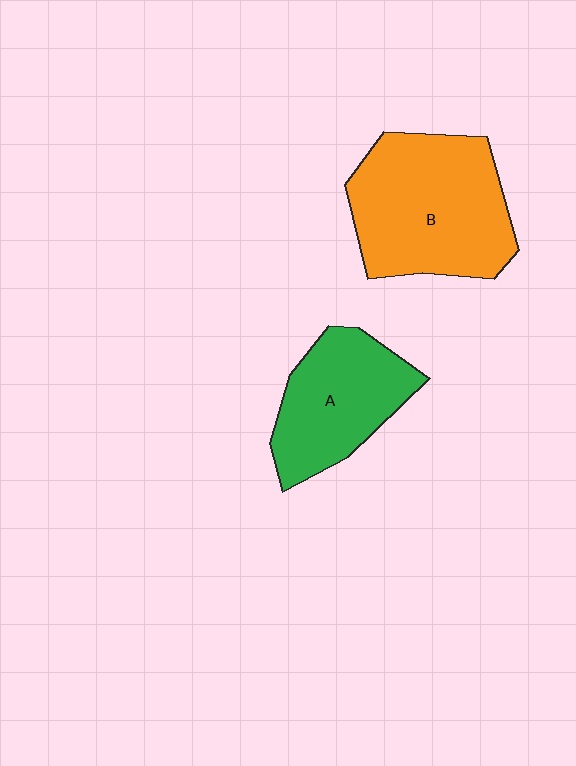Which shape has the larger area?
Shape B (orange).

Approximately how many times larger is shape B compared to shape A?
Approximately 1.4 times.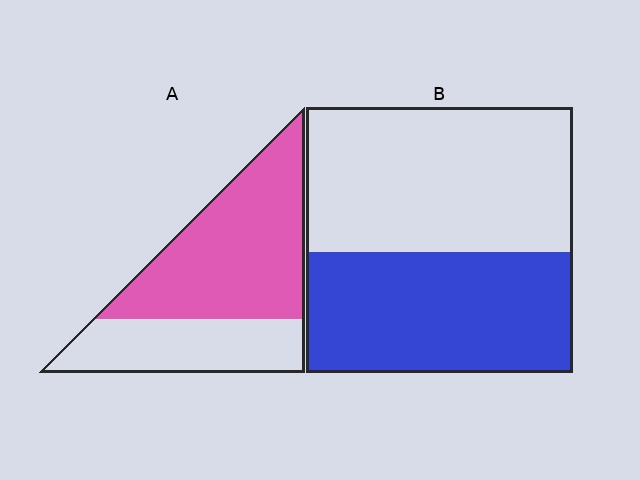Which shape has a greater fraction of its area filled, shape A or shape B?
Shape A.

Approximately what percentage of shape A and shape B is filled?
A is approximately 65% and B is approximately 45%.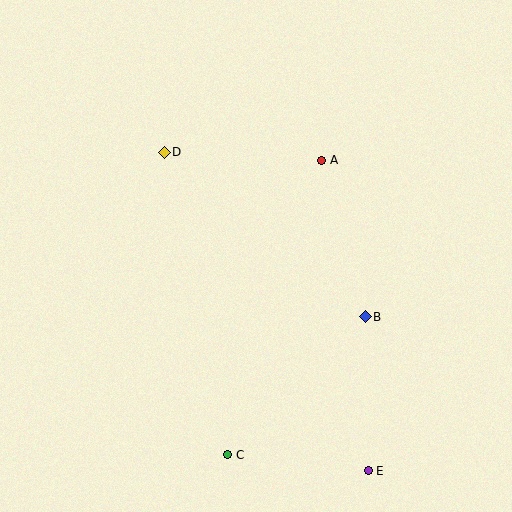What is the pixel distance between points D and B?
The distance between D and B is 260 pixels.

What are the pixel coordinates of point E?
Point E is at (368, 471).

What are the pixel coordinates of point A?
Point A is at (322, 160).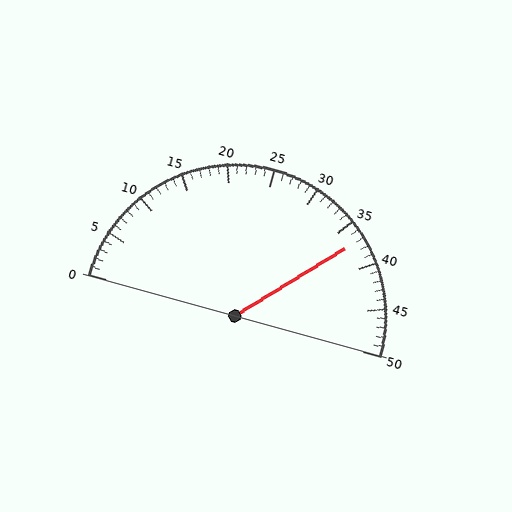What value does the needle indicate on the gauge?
The needle indicates approximately 37.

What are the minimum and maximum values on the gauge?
The gauge ranges from 0 to 50.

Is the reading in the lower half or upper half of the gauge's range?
The reading is in the upper half of the range (0 to 50).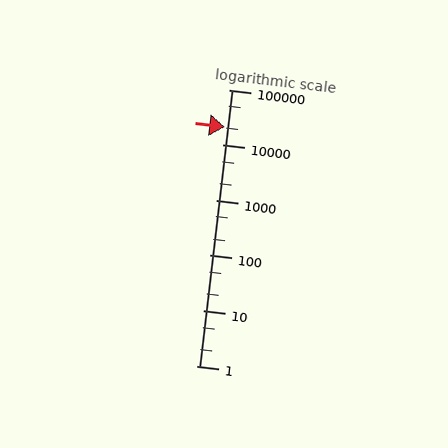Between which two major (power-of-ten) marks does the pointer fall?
The pointer is between 10000 and 100000.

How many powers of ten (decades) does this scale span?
The scale spans 5 decades, from 1 to 100000.